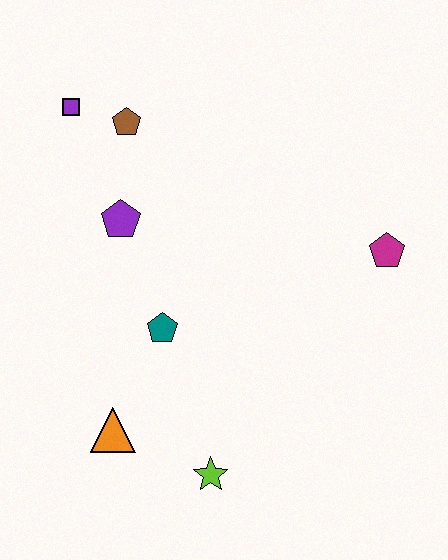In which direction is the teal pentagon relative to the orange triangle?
The teal pentagon is above the orange triangle.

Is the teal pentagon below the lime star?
No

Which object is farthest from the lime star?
The purple square is farthest from the lime star.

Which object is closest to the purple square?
The brown pentagon is closest to the purple square.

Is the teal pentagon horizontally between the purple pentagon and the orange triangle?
No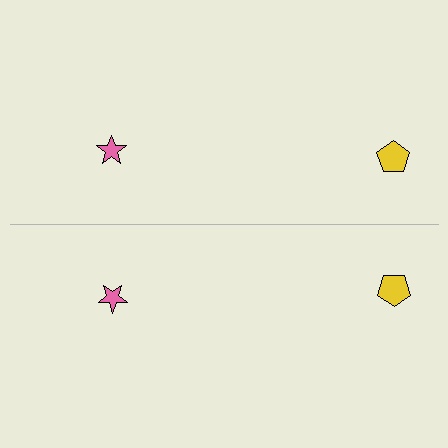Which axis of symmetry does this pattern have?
The pattern has a horizontal axis of symmetry running through the center of the image.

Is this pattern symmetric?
Yes, this pattern has bilateral (reflection) symmetry.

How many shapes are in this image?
There are 4 shapes in this image.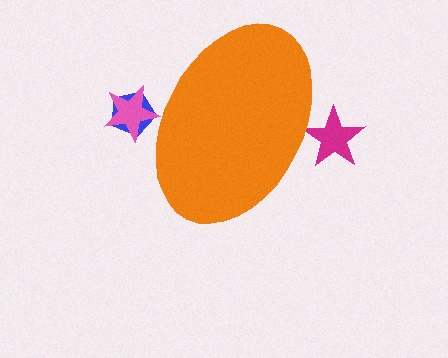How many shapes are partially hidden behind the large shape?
3 shapes are partially hidden.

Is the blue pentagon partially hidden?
Yes, the blue pentagon is partially hidden behind the orange ellipse.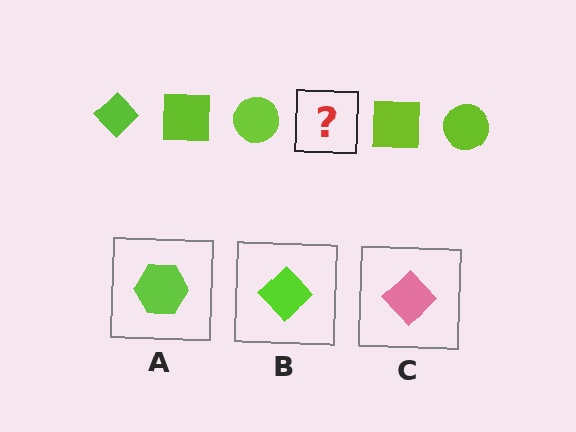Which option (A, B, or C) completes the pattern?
B.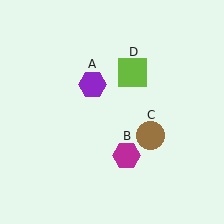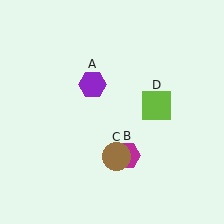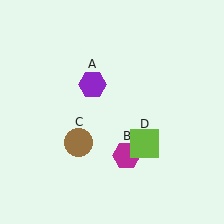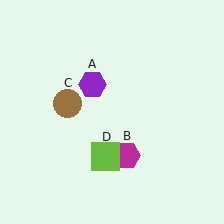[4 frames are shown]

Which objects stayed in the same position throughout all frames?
Purple hexagon (object A) and magenta hexagon (object B) remained stationary.